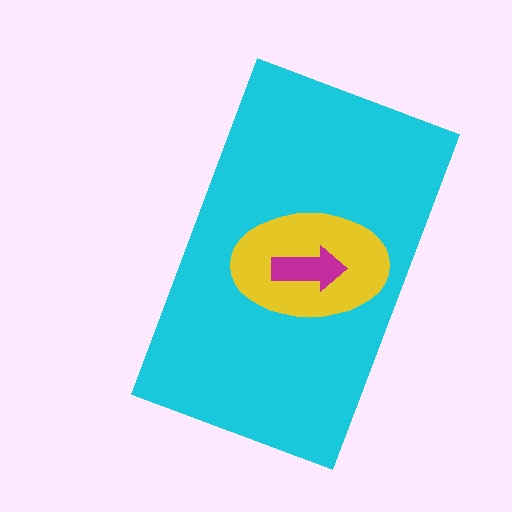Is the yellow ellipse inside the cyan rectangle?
Yes.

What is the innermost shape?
The magenta arrow.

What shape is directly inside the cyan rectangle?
The yellow ellipse.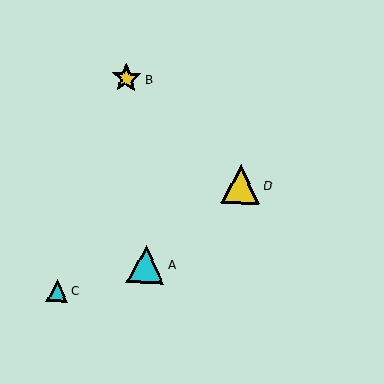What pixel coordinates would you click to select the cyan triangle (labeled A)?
Click at (146, 264) to select the cyan triangle A.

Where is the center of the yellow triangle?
The center of the yellow triangle is at (241, 185).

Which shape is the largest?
The yellow triangle (labeled D) is the largest.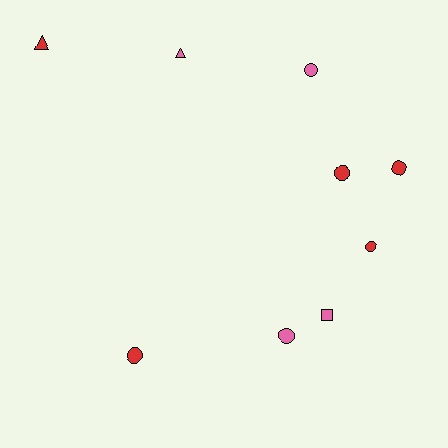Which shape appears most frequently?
Circle, with 6 objects.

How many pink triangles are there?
There is 1 pink triangle.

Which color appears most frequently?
Red, with 5 objects.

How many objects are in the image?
There are 9 objects.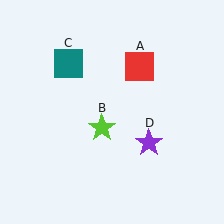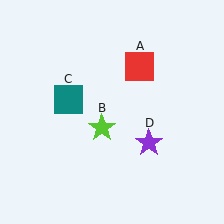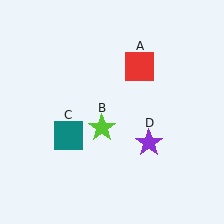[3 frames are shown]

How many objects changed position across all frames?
1 object changed position: teal square (object C).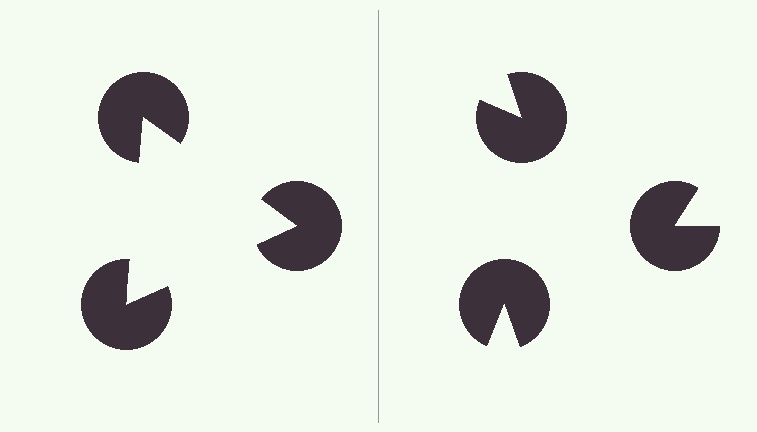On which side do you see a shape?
An illusory triangle appears on the left side. On the right side the wedge cuts are rotated, so no coherent shape forms.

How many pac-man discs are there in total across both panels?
6 — 3 on each side.